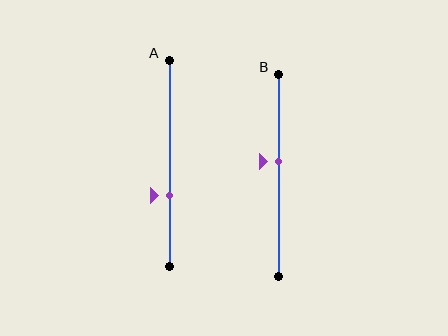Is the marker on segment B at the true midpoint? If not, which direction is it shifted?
No, the marker on segment B is shifted upward by about 7% of the segment length.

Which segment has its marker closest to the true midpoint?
Segment B has its marker closest to the true midpoint.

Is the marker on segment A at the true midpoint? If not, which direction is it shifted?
No, the marker on segment A is shifted downward by about 15% of the segment length.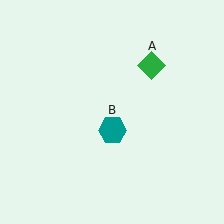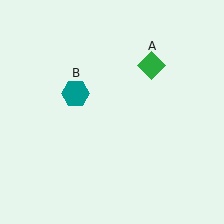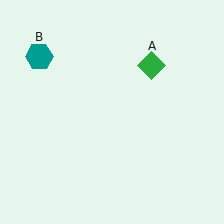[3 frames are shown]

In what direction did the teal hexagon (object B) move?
The teal hexagon (object B) moved up and to the left.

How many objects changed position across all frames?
1 object changed position: teal hexagon (object B).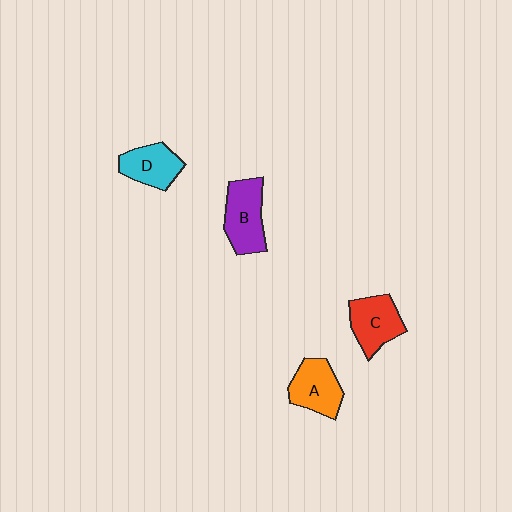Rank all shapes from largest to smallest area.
From largest to smallest: B (purple), C (red), A (orange), D (cyan).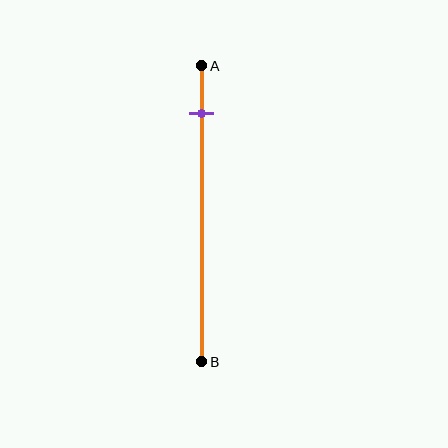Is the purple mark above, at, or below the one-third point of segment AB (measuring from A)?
The purple mark is above the one-third point of segment AB.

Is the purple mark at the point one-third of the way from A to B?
No, the mark is at about 15% from A, not at the 33% one-third point.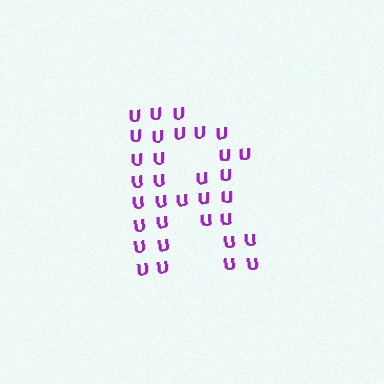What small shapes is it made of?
It is made of small letter U's.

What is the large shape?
The large shape is the letter R.